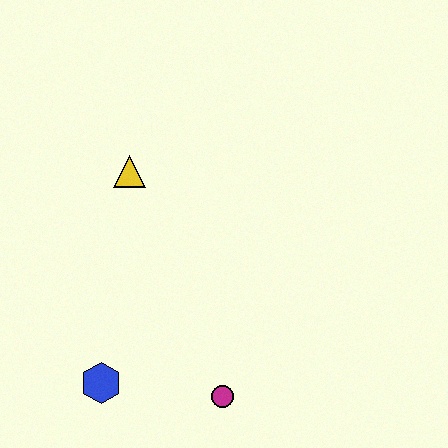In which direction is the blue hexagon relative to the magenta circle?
The blue hexagon is to the left of the magenta circle.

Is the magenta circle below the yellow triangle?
Yes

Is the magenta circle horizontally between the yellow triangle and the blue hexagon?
No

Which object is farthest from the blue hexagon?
The yellow triangle is farthest from the blue hexagon.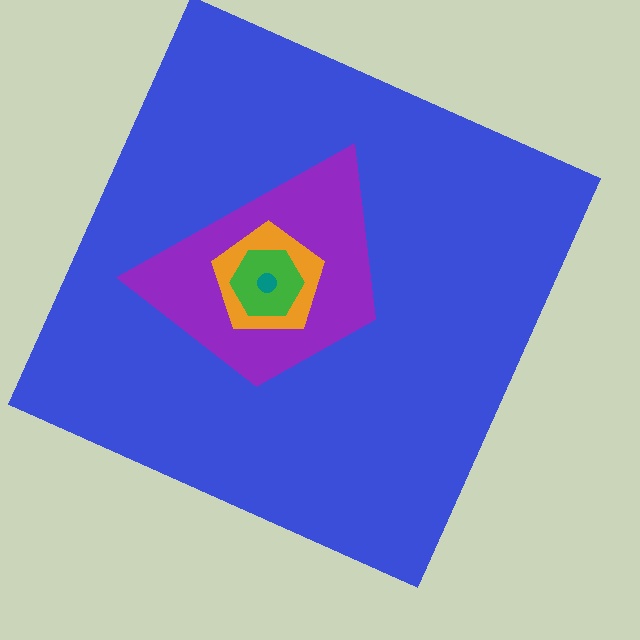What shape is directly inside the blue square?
The purple trapezoid.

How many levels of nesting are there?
5.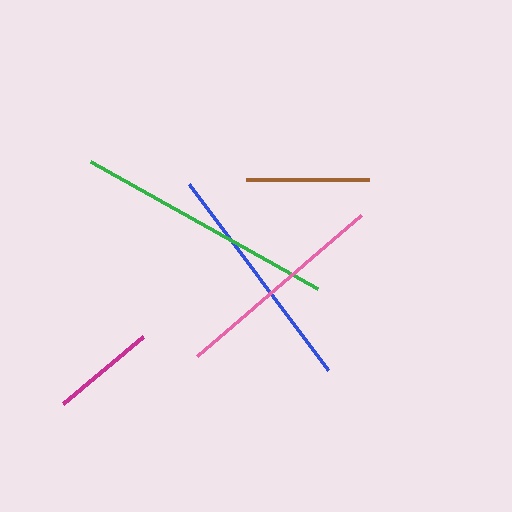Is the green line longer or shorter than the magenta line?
The green line is longer than the magenta line.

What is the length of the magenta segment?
The magenta segment is approximately 104 pixels long.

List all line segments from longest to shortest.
From longest to shortest: green, blue, pink, brown, magenta.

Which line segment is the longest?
The green line is the longest at approximately 260 pixels.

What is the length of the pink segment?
The pink segment is approximately 216 pixels long.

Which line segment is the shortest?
The magenta line is the shortest at approximately 104 pixels.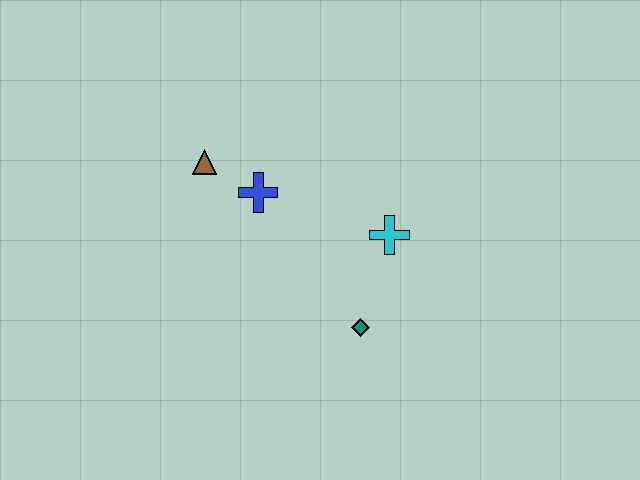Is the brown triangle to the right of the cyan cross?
No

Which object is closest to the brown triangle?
The blue cross is closest to the brown triangle.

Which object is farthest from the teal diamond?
The brown triangle is farthest from the teal diamond.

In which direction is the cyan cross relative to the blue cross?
The cyan cross is to the right of the blue cross.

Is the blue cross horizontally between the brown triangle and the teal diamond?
Yes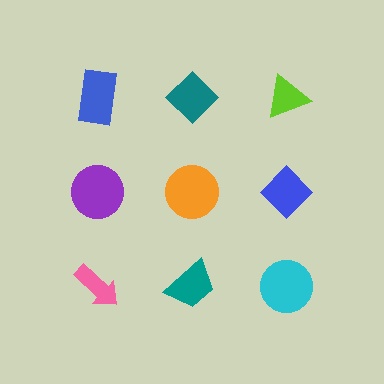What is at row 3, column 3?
A cyan circle.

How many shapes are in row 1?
3 shapes.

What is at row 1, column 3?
A lime triangle.